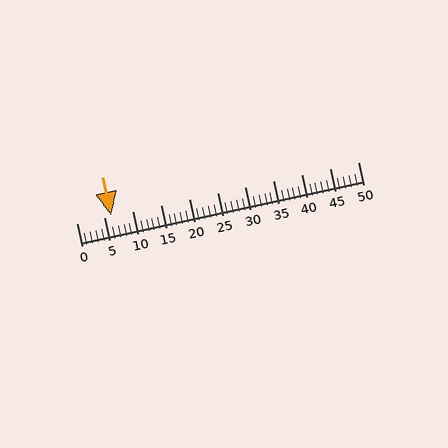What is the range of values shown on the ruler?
The ruler shows values from 0 to 50.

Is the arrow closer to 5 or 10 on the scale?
The arrow is closer to 5.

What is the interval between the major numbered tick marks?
The major tick marks are spaced 5 units apart.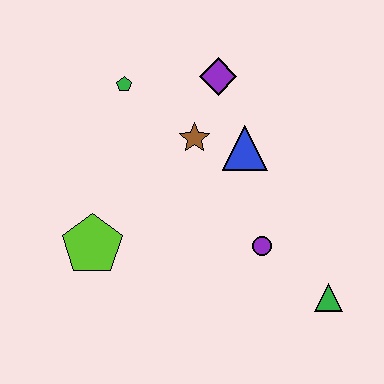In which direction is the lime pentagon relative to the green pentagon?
The lime pentagon is below the green pentagon.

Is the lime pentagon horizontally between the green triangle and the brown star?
No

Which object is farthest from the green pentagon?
The green triangle is farthest from the green pentagon.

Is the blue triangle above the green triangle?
Yes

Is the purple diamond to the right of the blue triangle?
No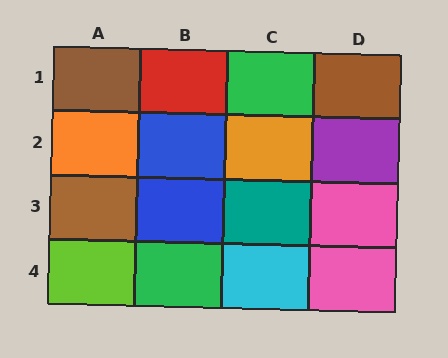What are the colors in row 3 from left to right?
Brown, blue, teal, pink.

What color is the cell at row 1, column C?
Green.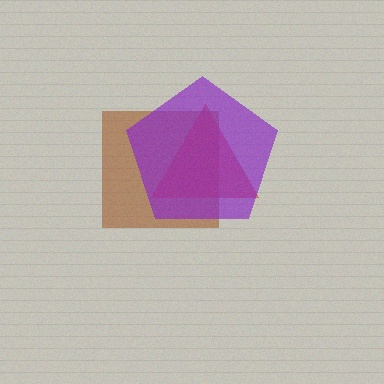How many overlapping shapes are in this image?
There are 3 overlapping shapes in the image.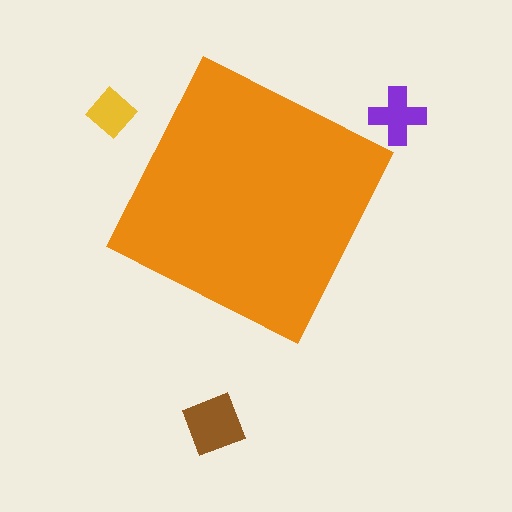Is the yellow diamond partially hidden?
No, the yellow diamond is fully visible.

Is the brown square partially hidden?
No, the brown square is fully visible.